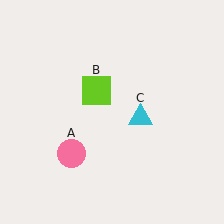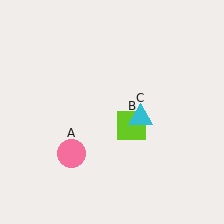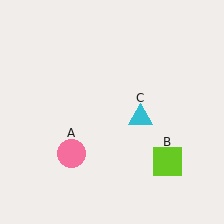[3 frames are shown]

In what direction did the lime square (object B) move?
The lime square (object B) moved down and to the right.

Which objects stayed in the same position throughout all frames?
Pink circle (object A) and cyan triangle (object C) remained stationary.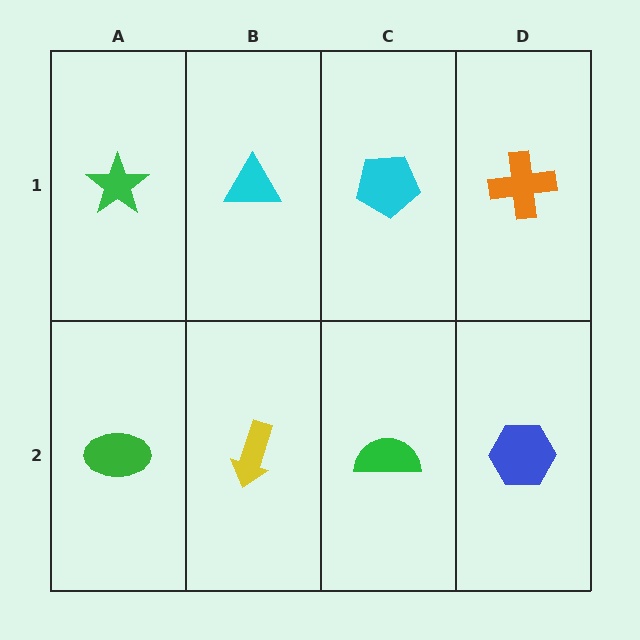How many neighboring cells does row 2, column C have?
3.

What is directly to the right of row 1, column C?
An orange cross.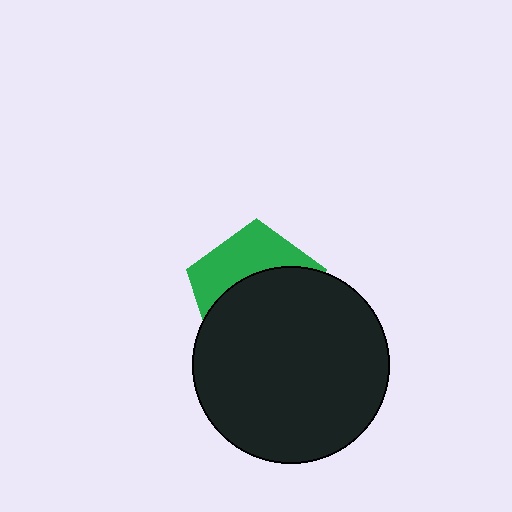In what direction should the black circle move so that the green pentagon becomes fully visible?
The black circle should move down. That is the shortest direction to clear the overlap and leave the green pentagon fully visible.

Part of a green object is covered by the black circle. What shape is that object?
It is a pentagon.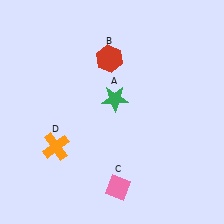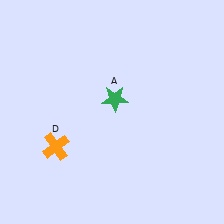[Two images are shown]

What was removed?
The pink diamond (C), the red hexagon (B) were removed in Image 2.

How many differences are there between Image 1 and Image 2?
There are 2 differences between the two images.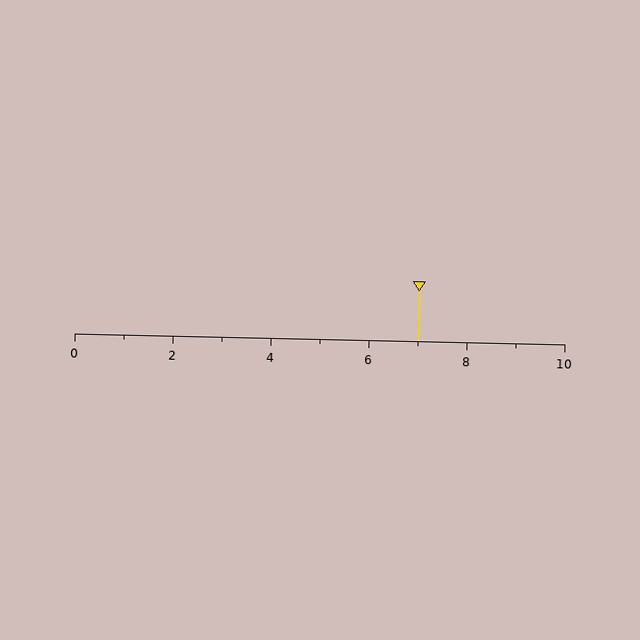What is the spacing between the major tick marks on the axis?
The major ticks are spaced 2 apart.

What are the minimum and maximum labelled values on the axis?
The axis runs from 0 to 10.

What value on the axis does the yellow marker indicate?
The marker indicates approximately 7.